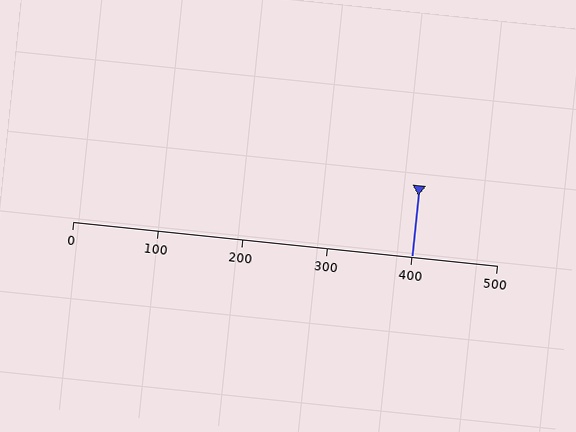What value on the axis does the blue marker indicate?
The marker indicates approximately 400.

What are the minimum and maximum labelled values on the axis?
The axis runs from 0 to 500.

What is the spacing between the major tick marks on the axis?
The major ticks are spaced 100 apart.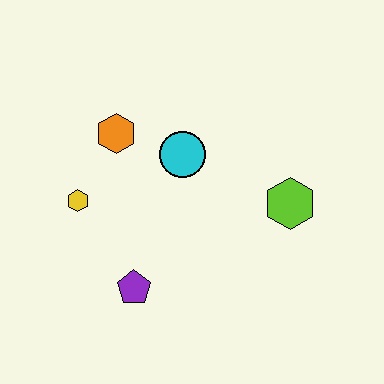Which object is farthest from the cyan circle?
The purple pentagon is farthest from the cyan circle.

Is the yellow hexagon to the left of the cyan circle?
Yes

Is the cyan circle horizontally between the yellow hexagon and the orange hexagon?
No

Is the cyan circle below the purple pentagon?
No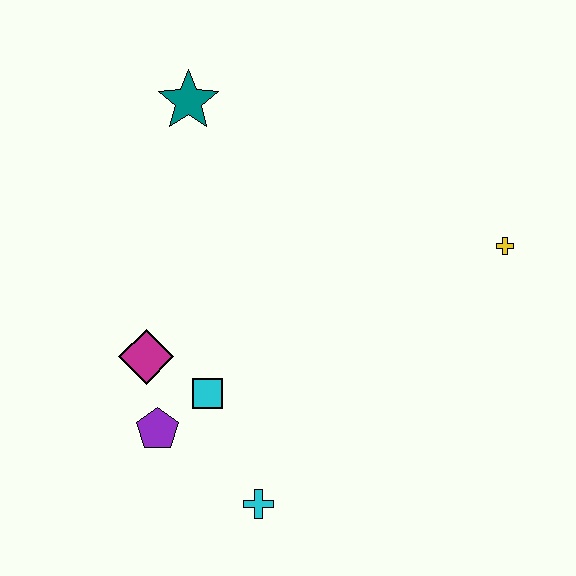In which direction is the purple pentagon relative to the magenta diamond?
The purple pentagon is below the magenta diamond.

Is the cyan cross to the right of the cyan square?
Yes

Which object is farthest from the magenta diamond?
The yellow cross is farthest from the magenta diamond.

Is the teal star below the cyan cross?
No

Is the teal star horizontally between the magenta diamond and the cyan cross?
Yes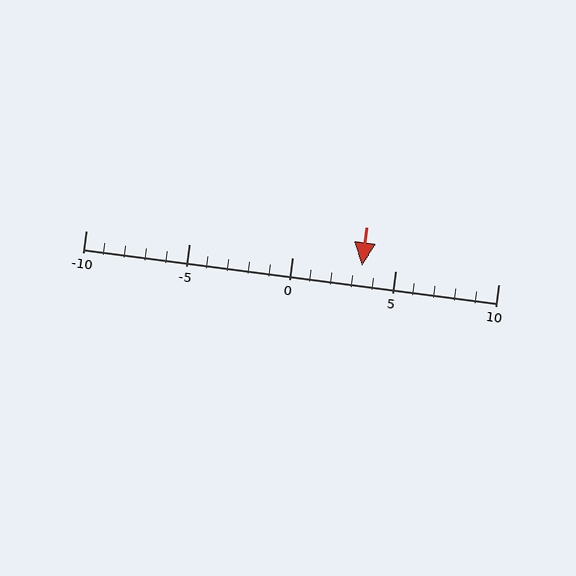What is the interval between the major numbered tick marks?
The major tick marks are spaced 5 units apart.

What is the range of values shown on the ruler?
The ruler shows values from -10 to 10.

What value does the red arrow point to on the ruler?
The red arrow points to approximately 3.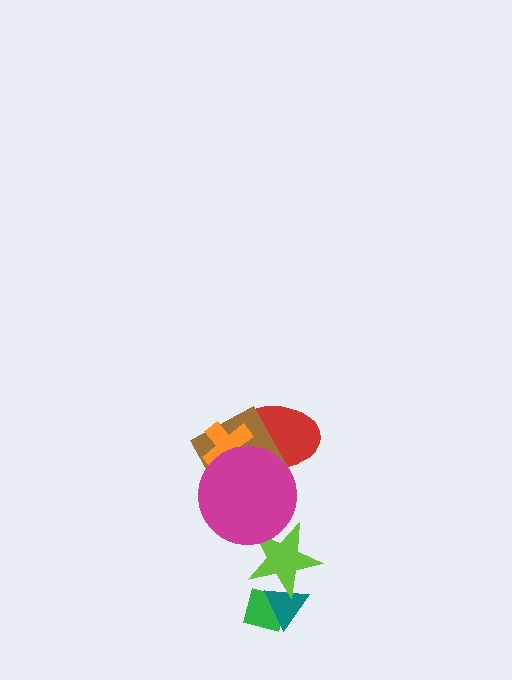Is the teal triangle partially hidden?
Yes, it is partially covered by another shape.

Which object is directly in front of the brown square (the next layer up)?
The orange cross is directly in front of the brown square.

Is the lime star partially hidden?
Yes, it is partially covered by another shape.